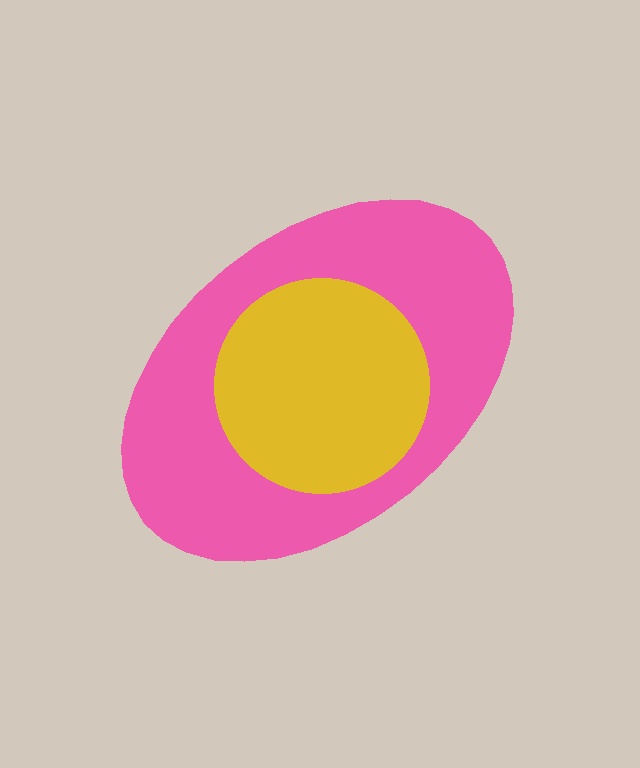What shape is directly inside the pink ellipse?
The yellow circle.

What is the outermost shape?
The pink ellipse.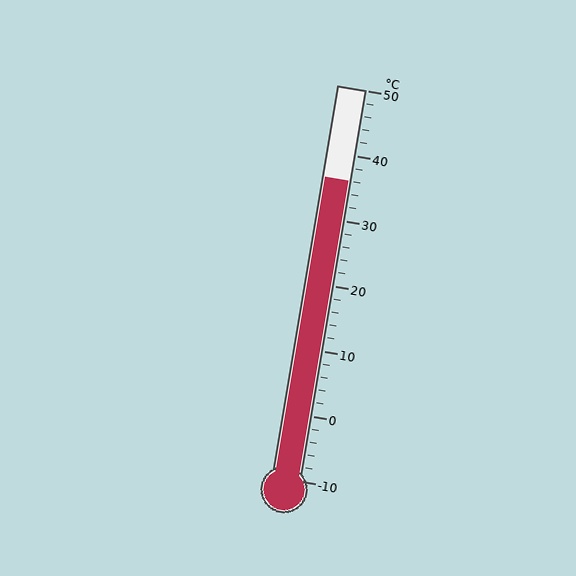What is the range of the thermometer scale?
The thermometer scale ranges from -10°C to 50°C.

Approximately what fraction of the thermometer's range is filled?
The thermometer is filled to approximately 75% of its range.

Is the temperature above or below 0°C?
The temperature is above 0°C.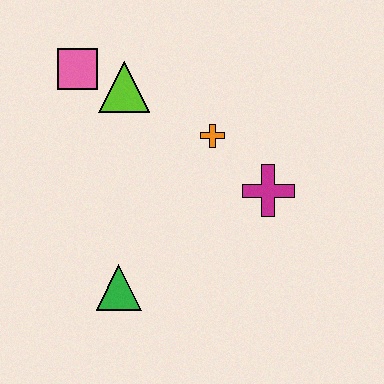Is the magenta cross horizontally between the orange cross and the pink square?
No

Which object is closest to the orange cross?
The magenta cross is closest to the orange cross.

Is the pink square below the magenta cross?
No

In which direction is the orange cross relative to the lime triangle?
The orange cross is to the right of the lime triangle.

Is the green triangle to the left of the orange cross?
Yes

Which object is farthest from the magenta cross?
The pink square is farthest from the magenta cross.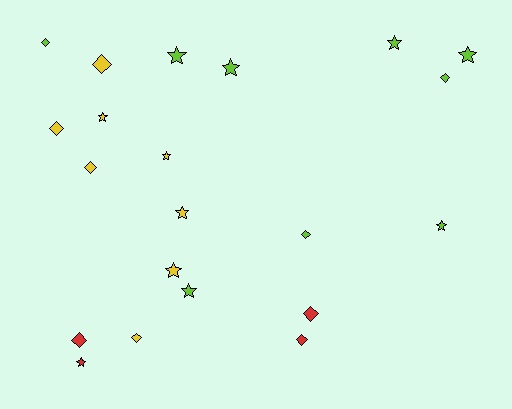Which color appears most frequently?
Lime, with 9 objects.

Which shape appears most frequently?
Star, with 11 objects.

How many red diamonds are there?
There are 3 red diamonds.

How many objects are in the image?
There are 21 objects.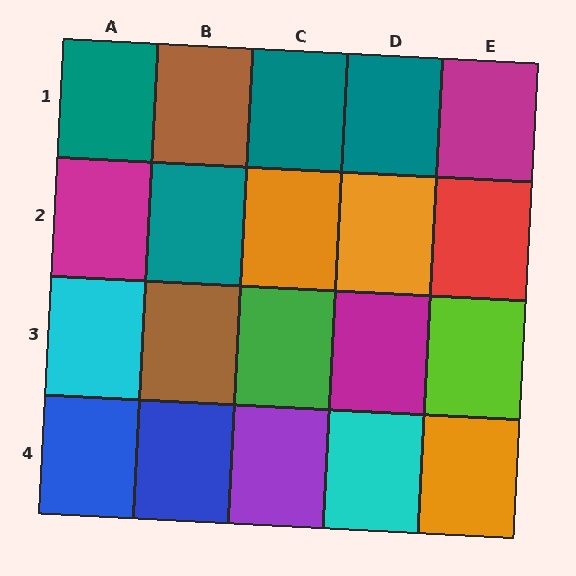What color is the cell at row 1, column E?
Magenta.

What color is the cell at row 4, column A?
Blue.